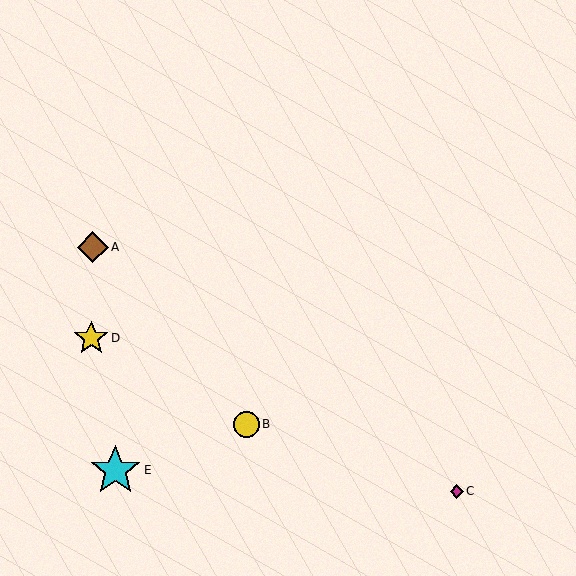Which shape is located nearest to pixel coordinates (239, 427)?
The yellow circle (labeled B) at (246, 424) is nearest to that location.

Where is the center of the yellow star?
The center of the yellow star is at (91, 338).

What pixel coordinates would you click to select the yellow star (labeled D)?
Click at (91, 338) to select the yellow star D.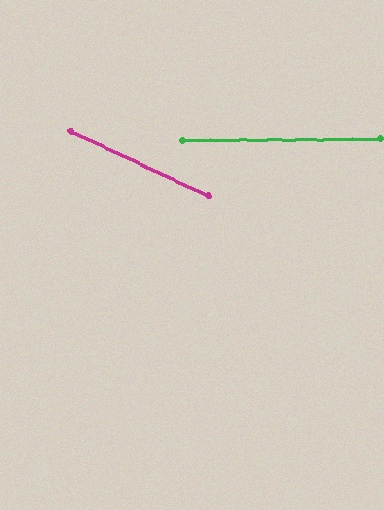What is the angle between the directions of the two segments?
Approximately 26 degrees.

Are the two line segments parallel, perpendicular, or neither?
Neither parallel nor perpendicular — they differ by about 26°.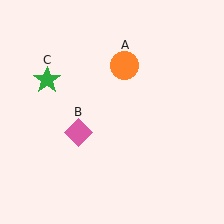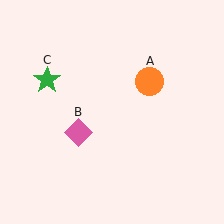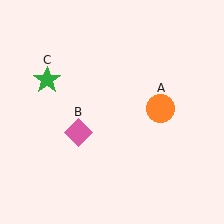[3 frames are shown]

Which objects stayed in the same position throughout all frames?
Pink diamond (object B) and green star (object C) remained stationary.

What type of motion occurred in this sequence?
The orange circle (object A) rotated clockwise around the center of the scene.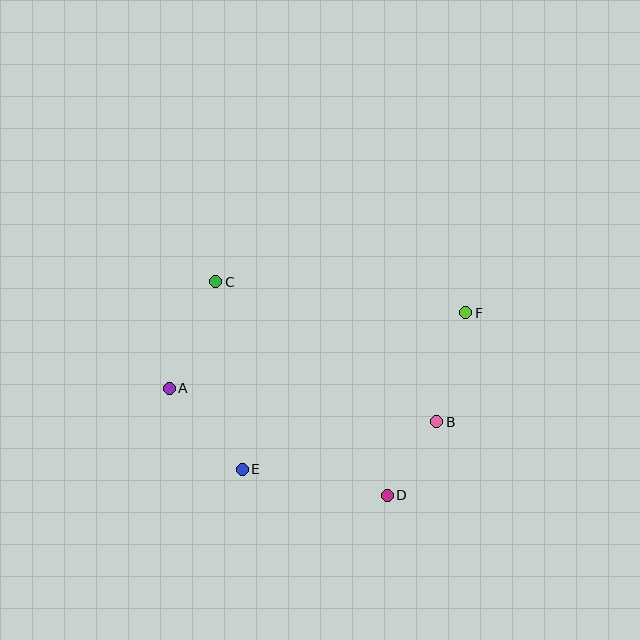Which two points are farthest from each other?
Points A and F are farthest from each other.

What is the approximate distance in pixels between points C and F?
The distance between C and F is approximately 252 pixels.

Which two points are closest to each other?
Points B and D are closest to each other.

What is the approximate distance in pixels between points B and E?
The distance between B and E is approximately 200 pixels.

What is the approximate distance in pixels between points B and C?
The distance between B and C is approximately 262 pixels.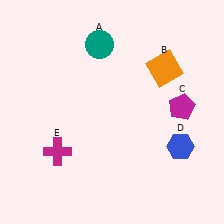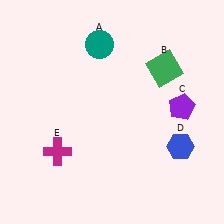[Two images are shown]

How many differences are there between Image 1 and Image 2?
There are 2 differences between the two images.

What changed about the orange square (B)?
In Image 1, B is orange. In Image 2, it changed to green.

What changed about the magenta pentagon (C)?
In Image 1, C is magenta. In Image 2, it changed to purple.